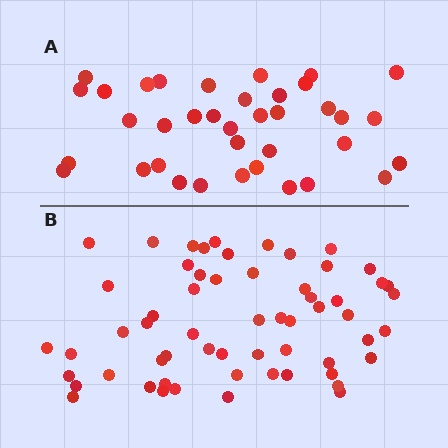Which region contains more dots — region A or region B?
Region B (the bottom region) has more dots.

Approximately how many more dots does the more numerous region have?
Region B has approximately 20 more dots than region A.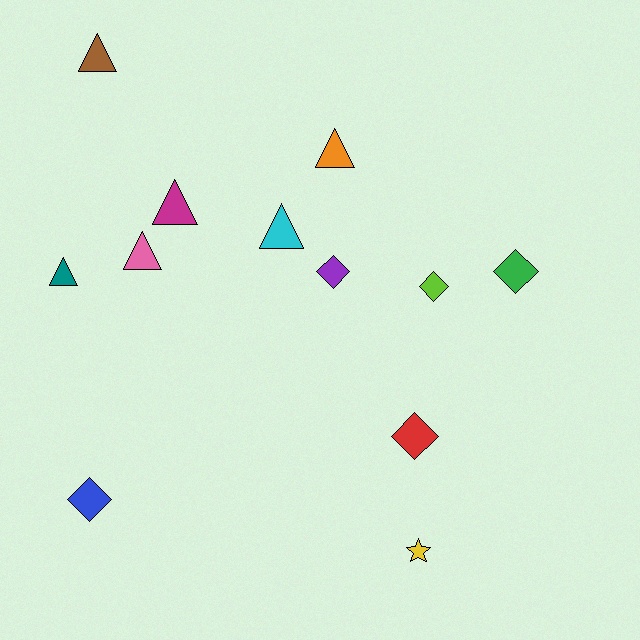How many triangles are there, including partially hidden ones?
There are 6 triangles.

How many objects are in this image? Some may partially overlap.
There are 12 objects.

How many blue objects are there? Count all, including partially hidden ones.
There is 1 blue object.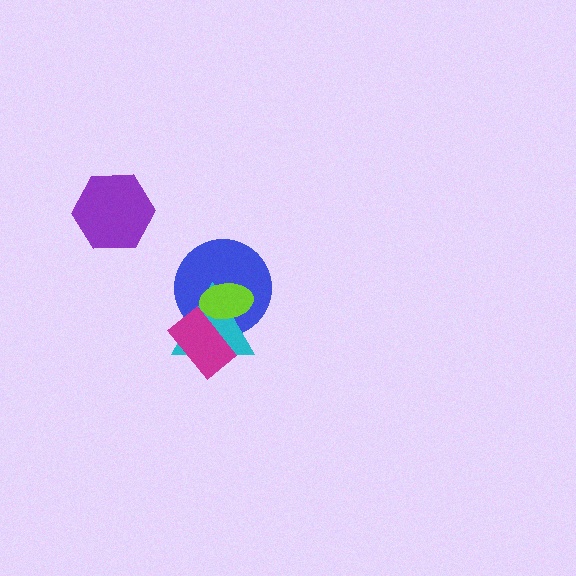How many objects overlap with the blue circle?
3 objects overlap with the blue circle.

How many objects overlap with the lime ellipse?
3 objects overlap with the lime ellipse.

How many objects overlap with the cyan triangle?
3 objects overlap with the cyan triangle.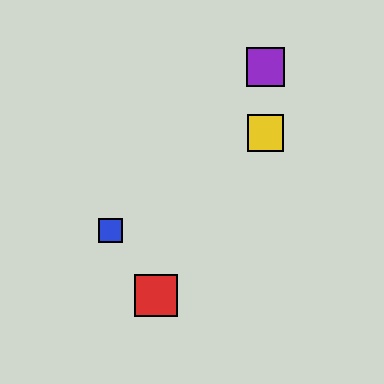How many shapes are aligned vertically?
3 shapes (the green square, the yellow square, the purple square) are aligned vertically.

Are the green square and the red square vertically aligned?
No, the green square is at x≈265 and the red square is at x≈156.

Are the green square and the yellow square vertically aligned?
Yes, both are at x≈265.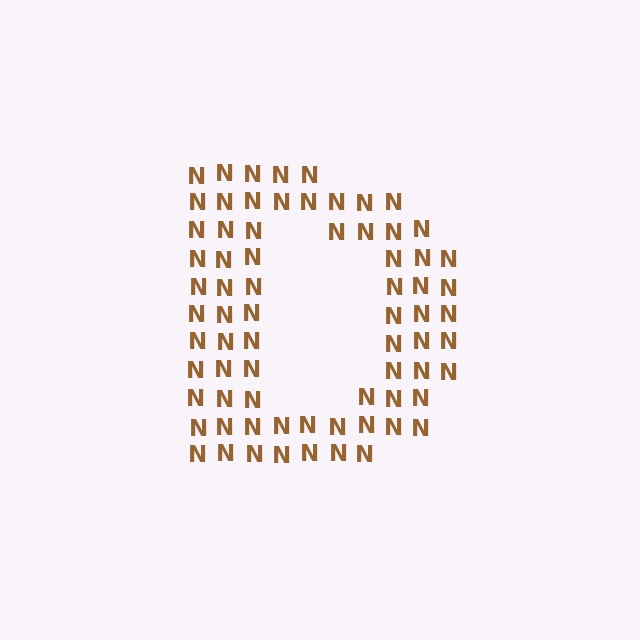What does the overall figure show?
The overall figure shows the letter D.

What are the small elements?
The small elements are letter N's.